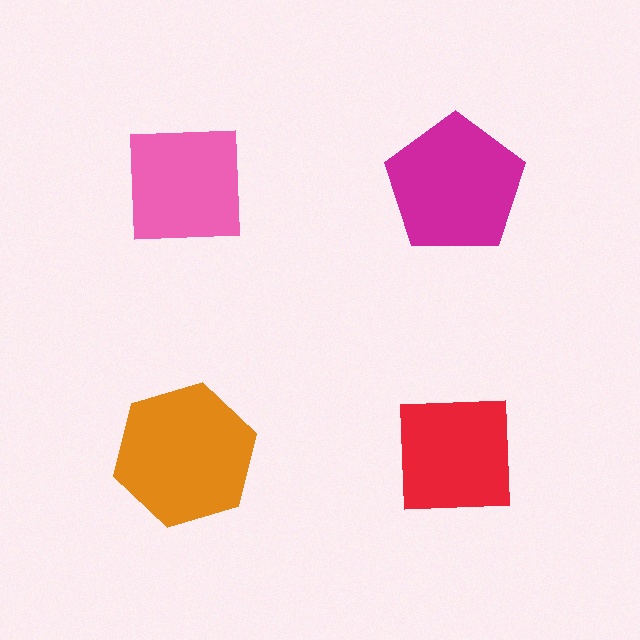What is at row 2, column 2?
A red square.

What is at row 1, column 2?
A magenta pentagon.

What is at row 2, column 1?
An orange hexagon.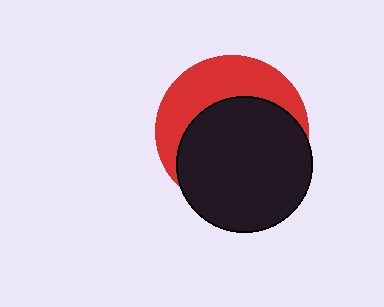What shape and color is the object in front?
The object in front is a black circle.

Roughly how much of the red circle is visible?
A small part of it is visible (roughly 38%).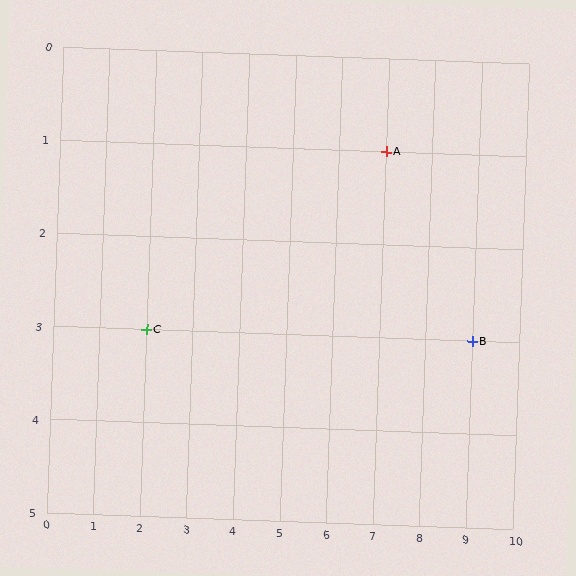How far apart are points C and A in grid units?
Points C and A are 5 columns and 2 rows apart (about 5.4 grid units diagonally).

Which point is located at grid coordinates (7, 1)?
Point A is at (7, 1).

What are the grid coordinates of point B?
Point B is at grid coordinates (9, 3).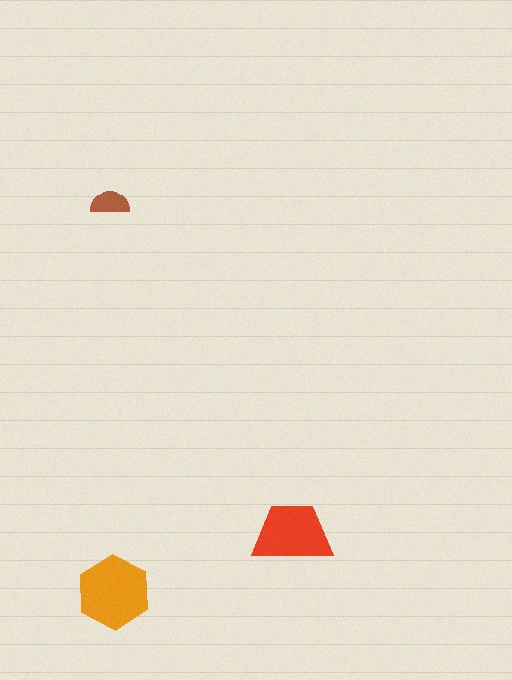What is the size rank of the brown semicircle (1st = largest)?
3rd.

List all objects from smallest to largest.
The brown semicircle, the red trapezoid, the orange hexagon.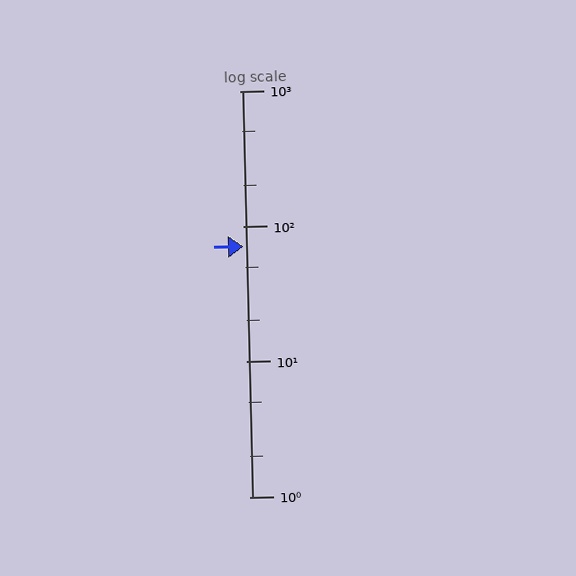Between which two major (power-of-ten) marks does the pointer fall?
The pointer is between 10 and 100.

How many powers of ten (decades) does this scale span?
The scale spans 3 decades, from 1 to 1000.